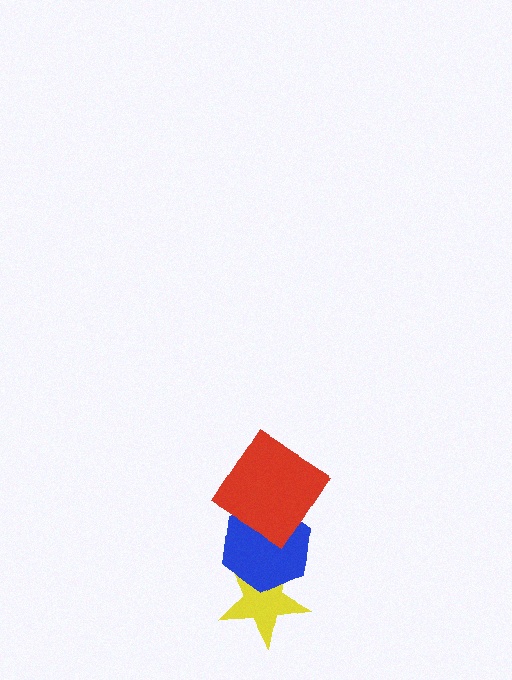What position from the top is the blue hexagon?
The blue hexagon is 2nd from the top.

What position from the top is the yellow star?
The yellow star is 3rd from the top.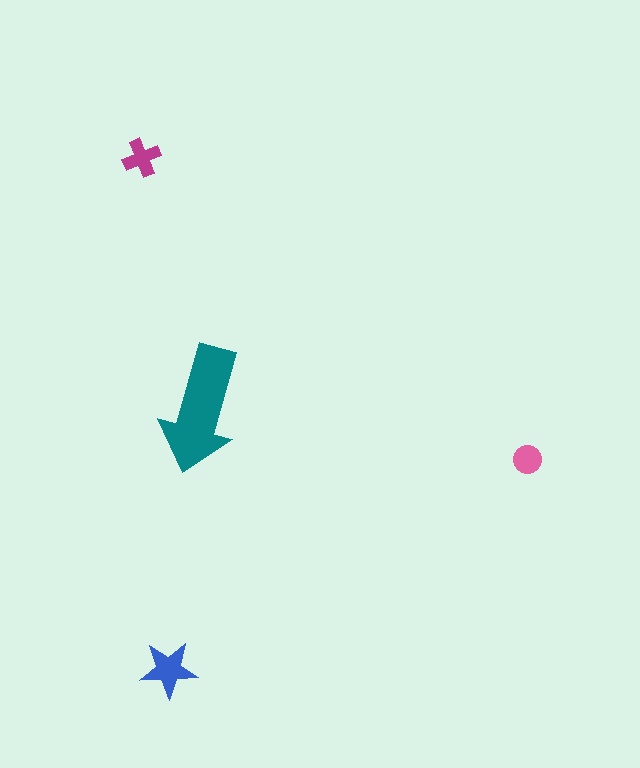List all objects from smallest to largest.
The pink circle, the magenta cross, the blue star, the teal arrow.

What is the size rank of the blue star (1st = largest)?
2nd.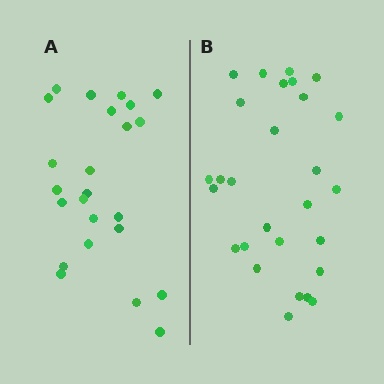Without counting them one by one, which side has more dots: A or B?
Region B (the right region) has more dots.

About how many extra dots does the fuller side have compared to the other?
Region B has about 4 more dots than region A.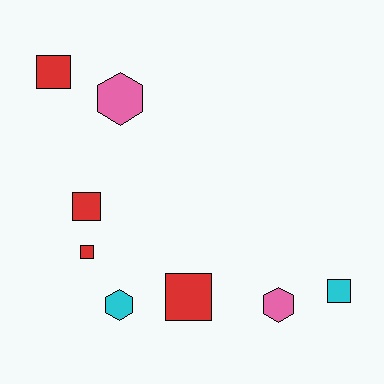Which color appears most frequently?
Red, with 4 objects.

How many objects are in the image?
There are 8 objects.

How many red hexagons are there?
There are no red hexagons.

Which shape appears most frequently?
Square, with 5 objects.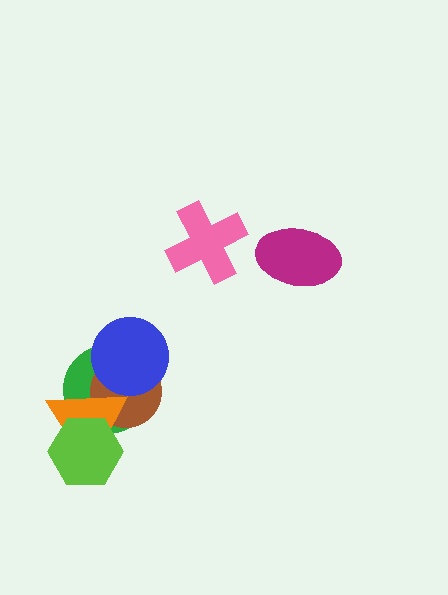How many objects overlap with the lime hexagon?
2 objects overlap with the lime hexagon.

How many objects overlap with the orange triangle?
3 objects overlap with the orange triangle.